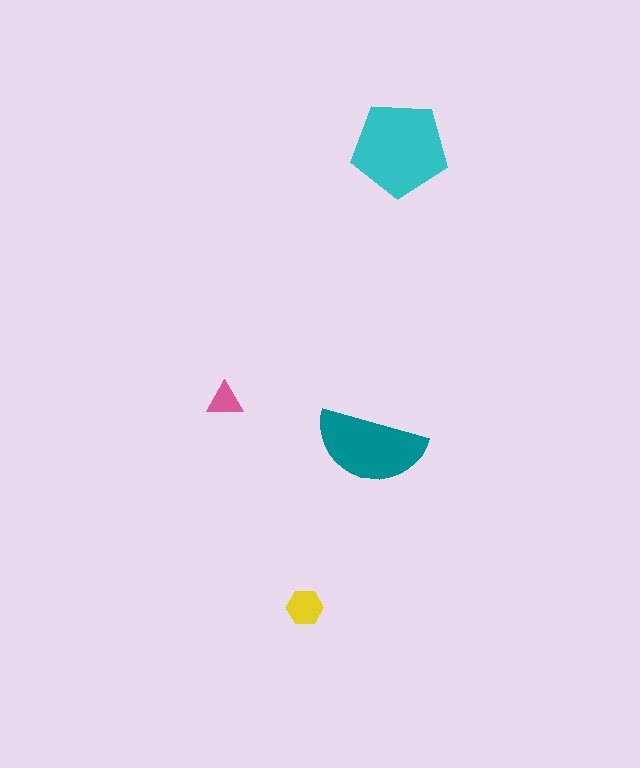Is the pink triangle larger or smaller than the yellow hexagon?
Smaller.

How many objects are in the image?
There are 4 objects in the image.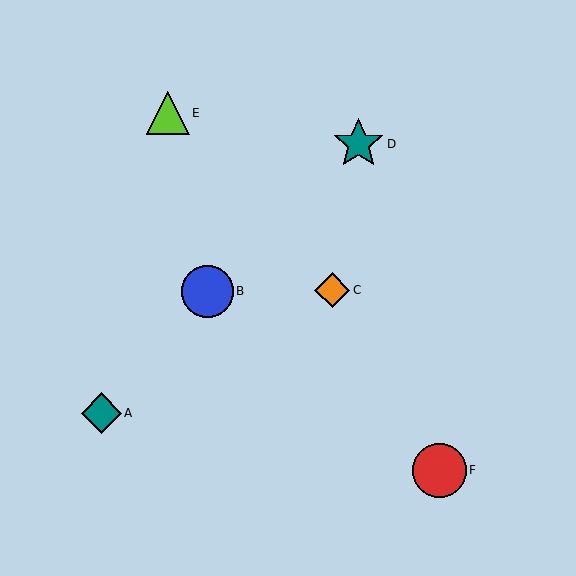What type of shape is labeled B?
Shape B is a blue circle.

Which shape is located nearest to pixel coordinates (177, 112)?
The lime triangle (labeled E) at (168, 113) is nearest to that location.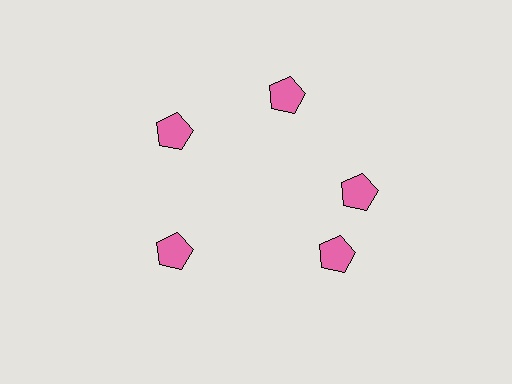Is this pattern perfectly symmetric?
No. The 5 pink pentagons are arranged in a ring, but one element near the 5 o'clock position is rotated out of alignment along the ring, breaking the 5-fold rotational symmetry.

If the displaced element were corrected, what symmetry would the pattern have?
It would have 5-fold rotational symmetry — the pattern would map onto itself every 72 degrees.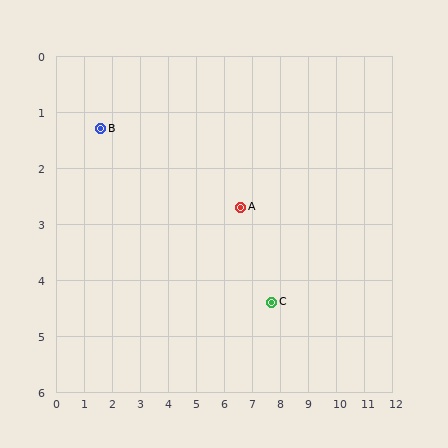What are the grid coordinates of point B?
Point B is at approximately (1.6, 1.3).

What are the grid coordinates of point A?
Point A is at approximately (6.6, 2.7).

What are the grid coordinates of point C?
Point C is at approximately (7.7, 4.4).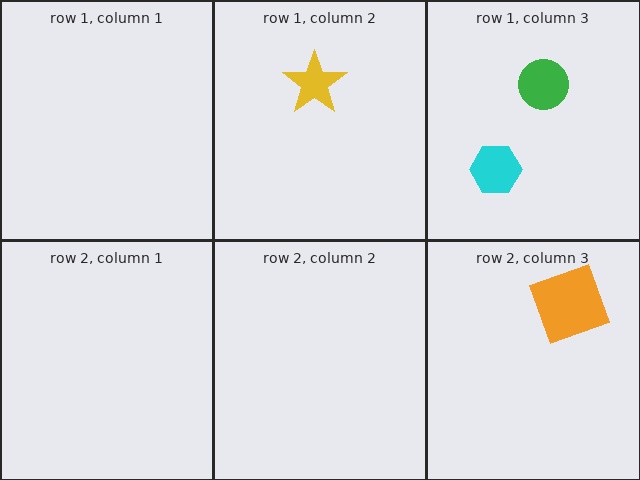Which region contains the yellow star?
The row 1, column 2 region.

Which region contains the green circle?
The row 1, column 3 region.